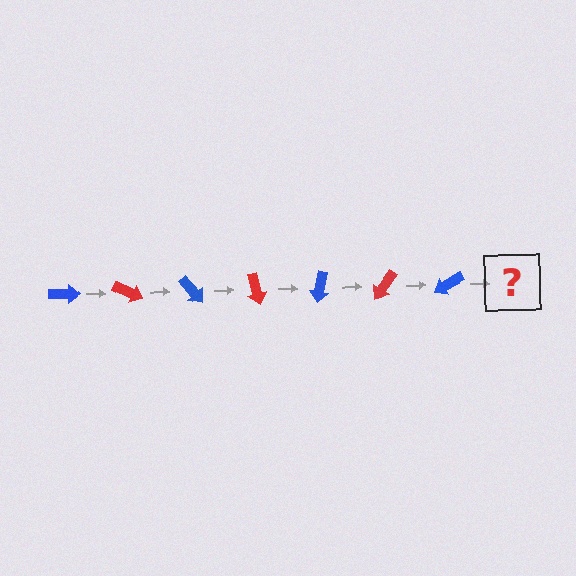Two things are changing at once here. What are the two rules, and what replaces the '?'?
The two rules are that it rotates 25 degrees each step and the color cycles through blue and red. The '?' should be a red arrow, rotated 175 degrees from the start.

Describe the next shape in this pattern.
It should be a red arrow, rotated 175 degrees from the start.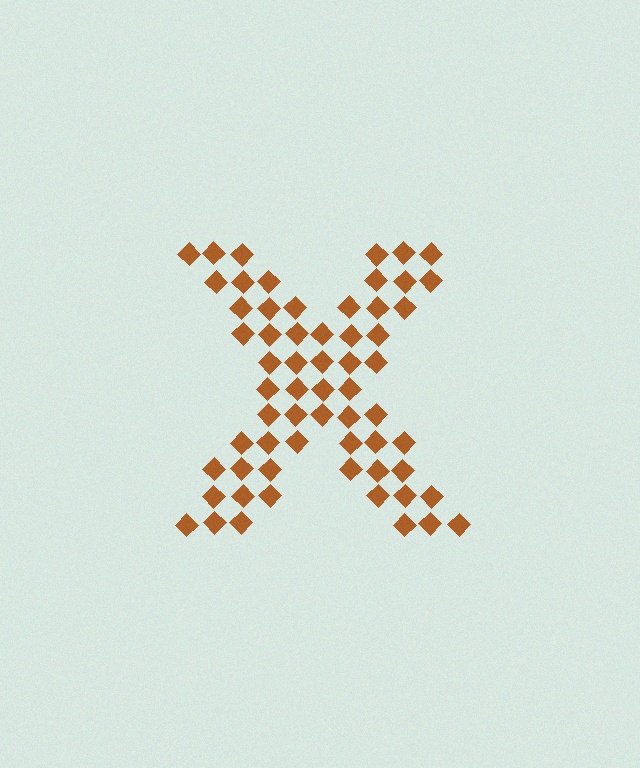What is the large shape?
The large shape is the letter X.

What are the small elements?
The small elements are diamonds.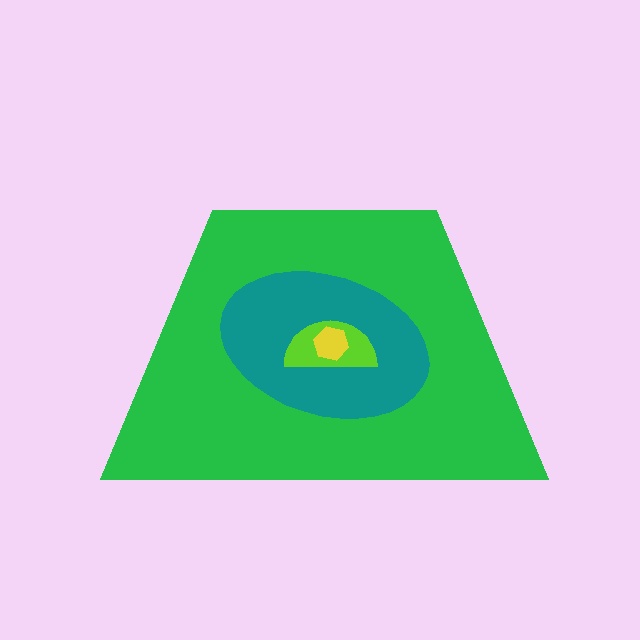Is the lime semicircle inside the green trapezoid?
Yes.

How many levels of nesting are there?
4.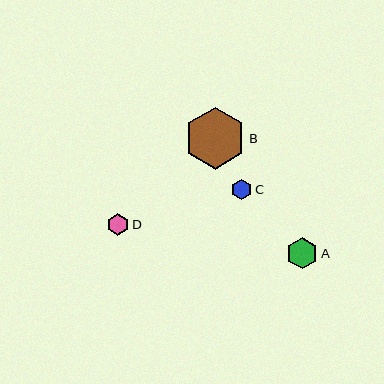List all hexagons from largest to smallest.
From largest to smallest: B, A, D, C.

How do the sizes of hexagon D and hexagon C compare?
Hexagon D and hexagon C are approximately the same size.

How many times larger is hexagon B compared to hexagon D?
Hexagon B is approximately 2.9 times the size of hexagon D.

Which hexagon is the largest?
Hexagon B is the largest with a size of approximately 62 pixels.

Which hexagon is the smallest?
Hexagon C is the smallest with a size of approximately 20 pixels.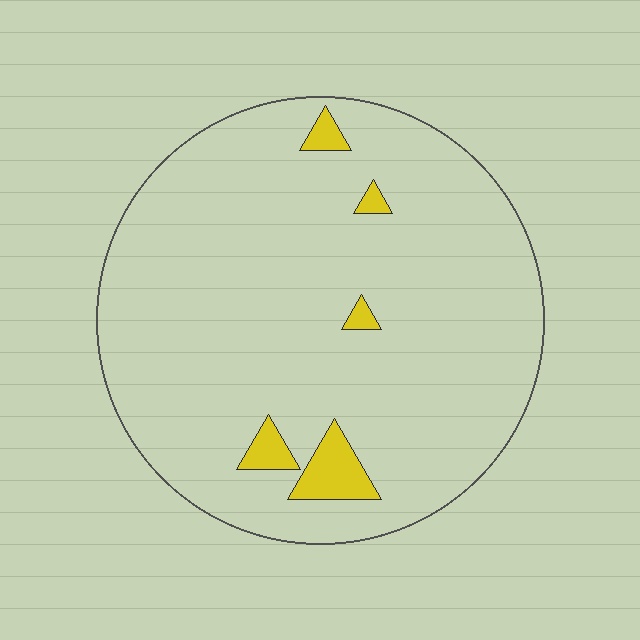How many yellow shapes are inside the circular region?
5.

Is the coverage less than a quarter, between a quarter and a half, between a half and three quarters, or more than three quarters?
Less than a quarter.